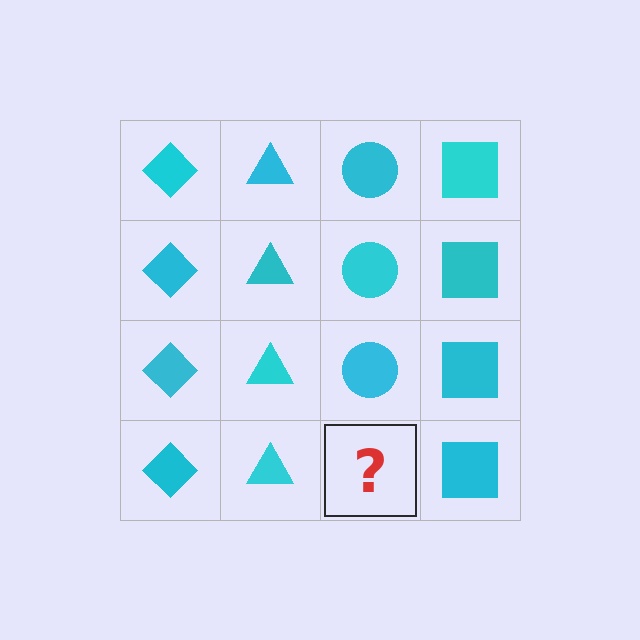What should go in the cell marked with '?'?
The missing cell should contain a cyan circle.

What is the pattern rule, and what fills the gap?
The rule is that each column has a consistent shape. The gap should be filled with a cyan circle.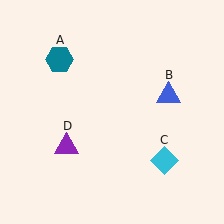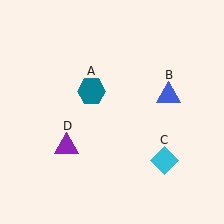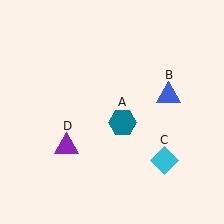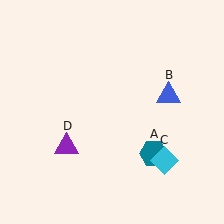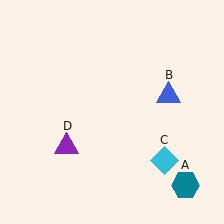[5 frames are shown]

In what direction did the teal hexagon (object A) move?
The teal hexagon (object A) moved down and to the right.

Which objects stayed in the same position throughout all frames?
Blue triangle (object B) and cyan diamond (object C) and purple triangle (object D) remained stationary.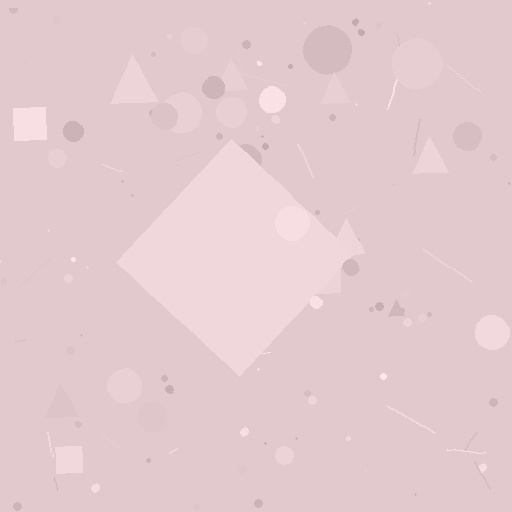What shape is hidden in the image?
A diamond is hidden in the image.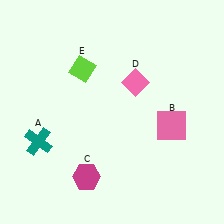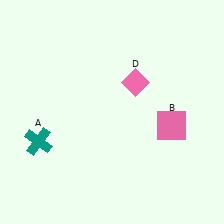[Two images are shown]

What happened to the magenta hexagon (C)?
The magenta hexagon (C) was removed in Image 2. It was in the bottom-left area of Image 1.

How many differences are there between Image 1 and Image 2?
There are 2 differences between the two images.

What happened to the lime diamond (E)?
The lime diamond (E) was removed in Image 2. It was in the top-left area of Image 1.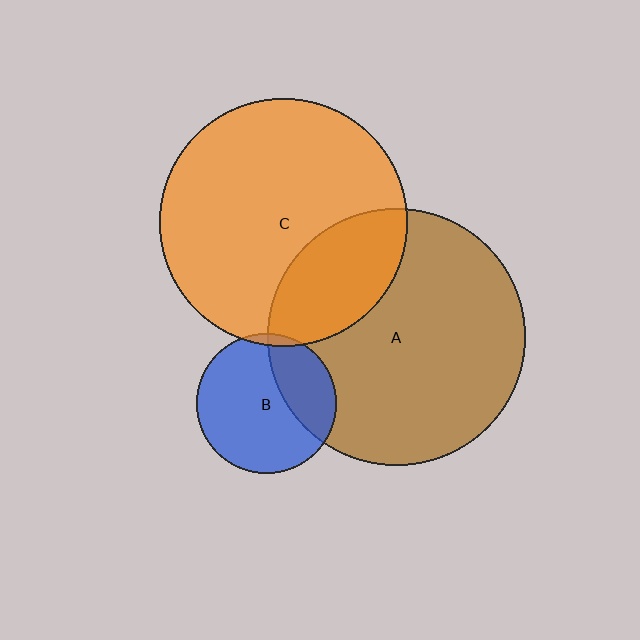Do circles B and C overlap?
Yes.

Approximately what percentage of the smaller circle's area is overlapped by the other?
Approximately 5%.